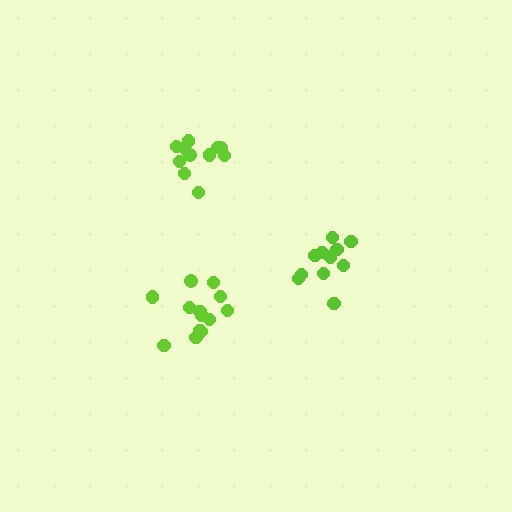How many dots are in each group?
Group 1: 11 dots, Group 2: 11 dots, Group 3: 13 dots (35 total).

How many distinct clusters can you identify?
There are 3 distinct clusters.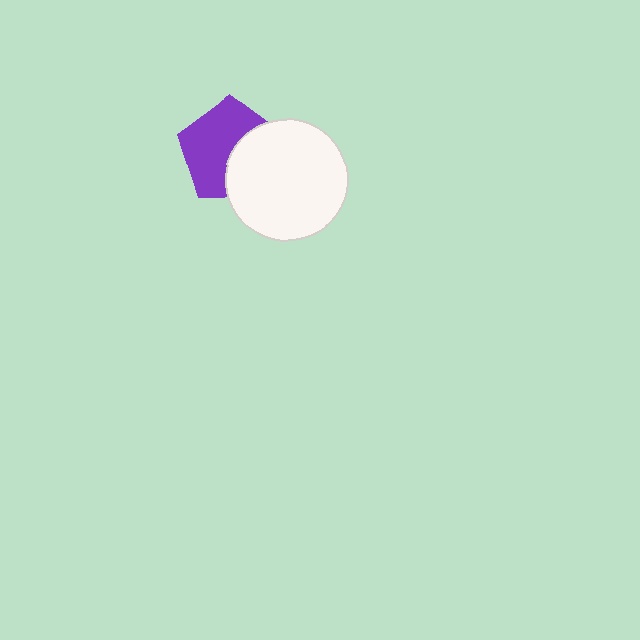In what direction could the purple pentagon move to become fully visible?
The purple pentagon could move left. That would shift it out from behind the white circle entirely.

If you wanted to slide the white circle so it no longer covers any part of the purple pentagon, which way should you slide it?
Slide it right — that is the most direct way to separate the two shapes.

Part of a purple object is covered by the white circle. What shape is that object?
It is a pentagon.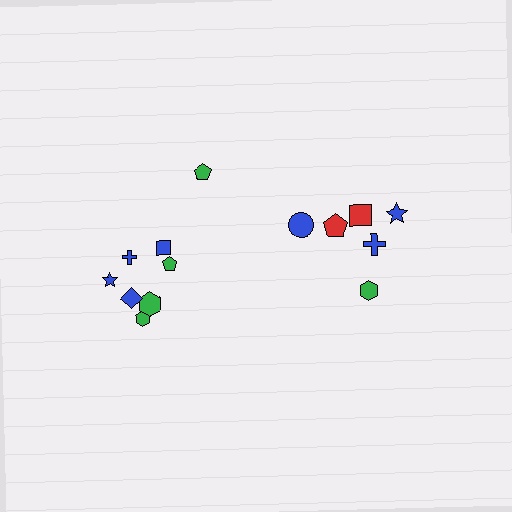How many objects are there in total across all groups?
There are 14 objects.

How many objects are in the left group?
There are 8 objects.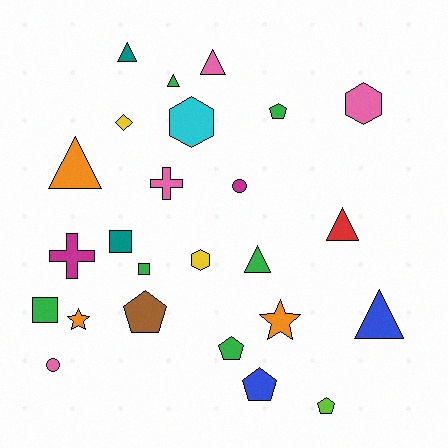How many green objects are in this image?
There are 6 green objects.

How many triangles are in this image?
There are 7 triangles.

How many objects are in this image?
There are 25 objects.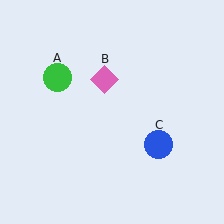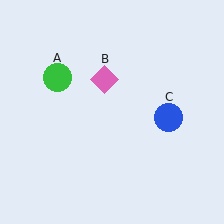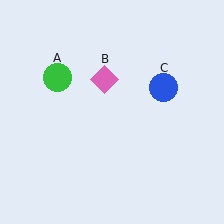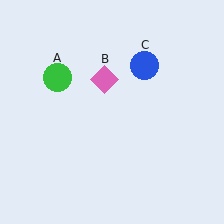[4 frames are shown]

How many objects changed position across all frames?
1 object changed position: blue circle (object C).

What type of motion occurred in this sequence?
The blue circle (object C) rotated counterclockwise around the center of the scene.